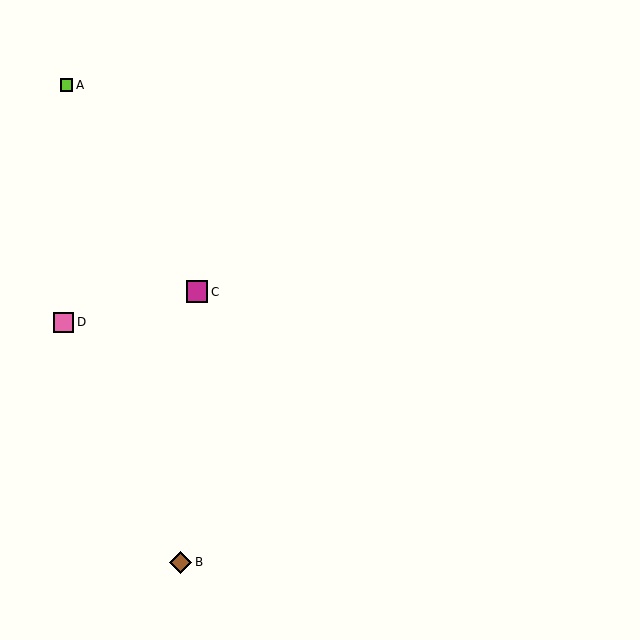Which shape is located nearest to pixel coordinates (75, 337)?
The pink square (labeled D) at (63, 322) is nearest to that location.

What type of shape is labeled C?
Shape C is a magenta square.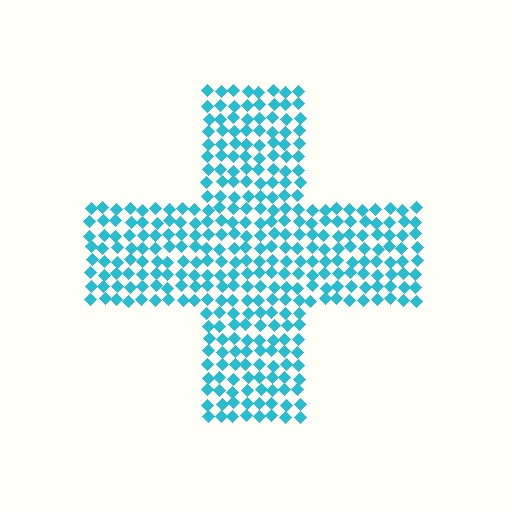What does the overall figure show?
The overall figure shows a cross.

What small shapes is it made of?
It is made of small diamonds.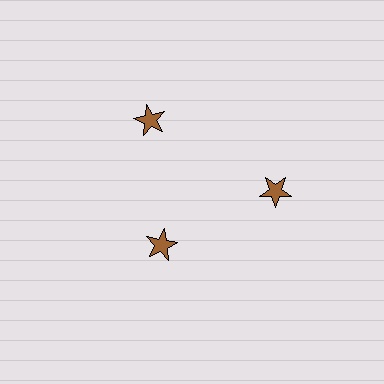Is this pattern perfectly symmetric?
No. The 3 brown stars are arranged in a ring, but one element near the 7 o'clock position is pulled inward toward the center, breaking the 3-fold rotational symmetry.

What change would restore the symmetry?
The symmetry would be restored by moving it outward, back onto the ring so that all 3 stars sit at equal angles and equal distance from the center.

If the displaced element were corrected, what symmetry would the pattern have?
It would have 3-fold rotational symmetry — the pattern would map onto itself every 120 degrees.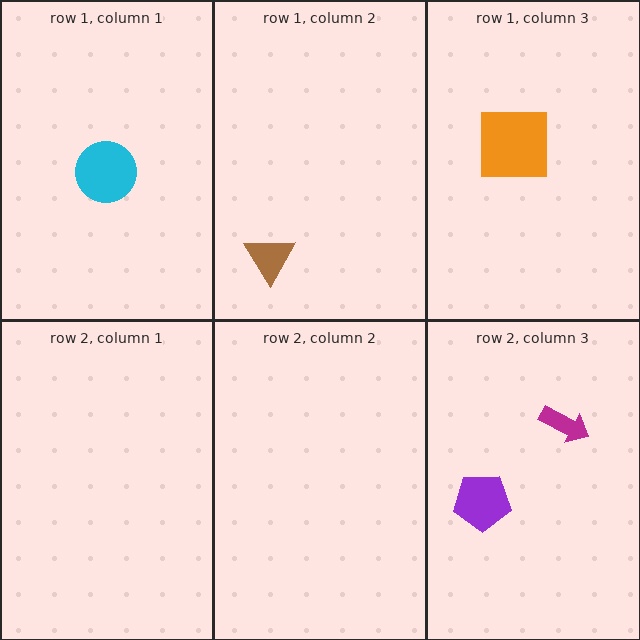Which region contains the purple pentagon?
The row 2, column 3 region.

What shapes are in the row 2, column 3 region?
The purple pentagon, the magenta arrow.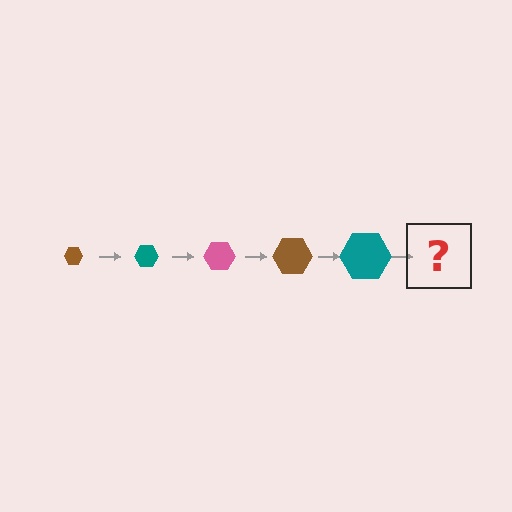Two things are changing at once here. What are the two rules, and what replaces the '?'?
The two rules are that the hexagon grows larger each step and the color cycles through brown, teal, and pink. The '?' should be a pink hexagon, larger than the previous one.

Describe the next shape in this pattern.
It should be a pink hexagon, larger than the previous one.